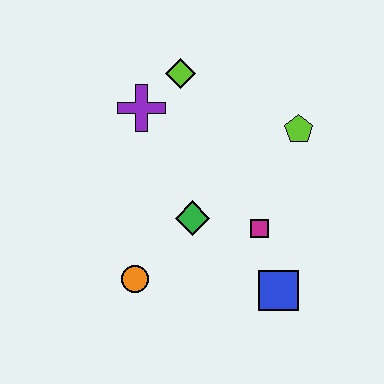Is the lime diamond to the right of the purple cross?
Yes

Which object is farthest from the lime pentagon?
The orange circle is farthest from the lime pentagon.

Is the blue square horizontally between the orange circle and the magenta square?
No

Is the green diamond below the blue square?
No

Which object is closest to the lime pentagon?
The magenta square is closest to the lime pentagon.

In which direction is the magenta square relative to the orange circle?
The magenta square is to the right of the orange circle.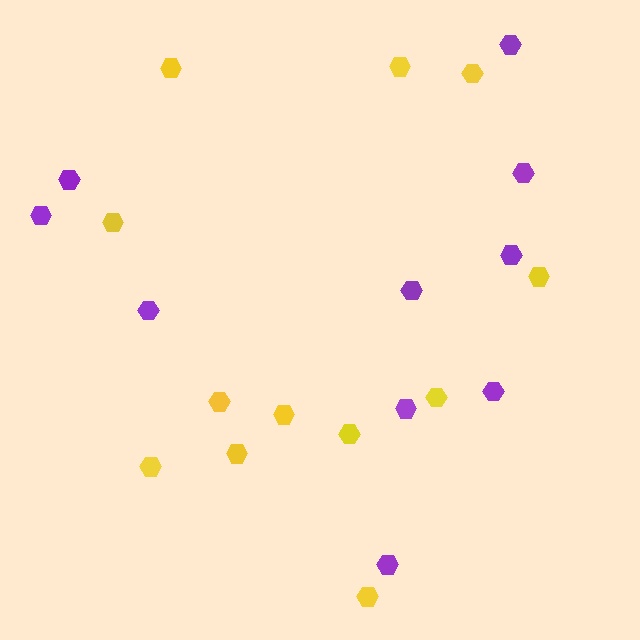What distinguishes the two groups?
There are 2 groups: one group of yellow hexagons (12) and one group of purple hexagons (10).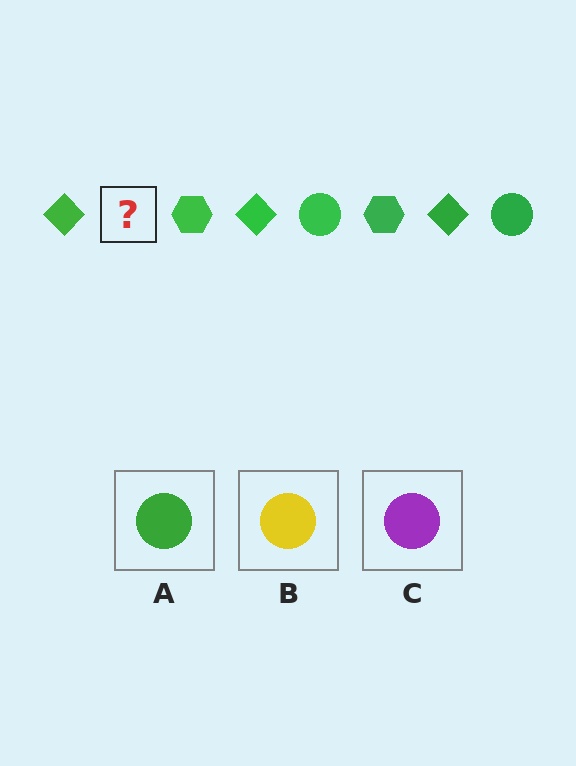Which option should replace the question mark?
Option A.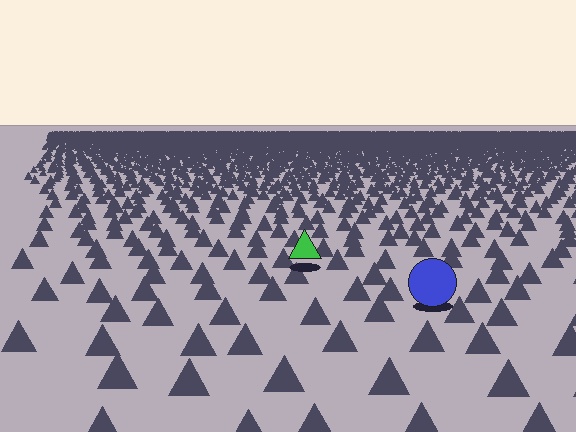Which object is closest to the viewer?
The blue circle is closest. The texture marks near it are larger and more spread out.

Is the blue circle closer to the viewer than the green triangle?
Yes. The blue circle is closer — you can tell from the texture gradient: the ground texture is coarser near it.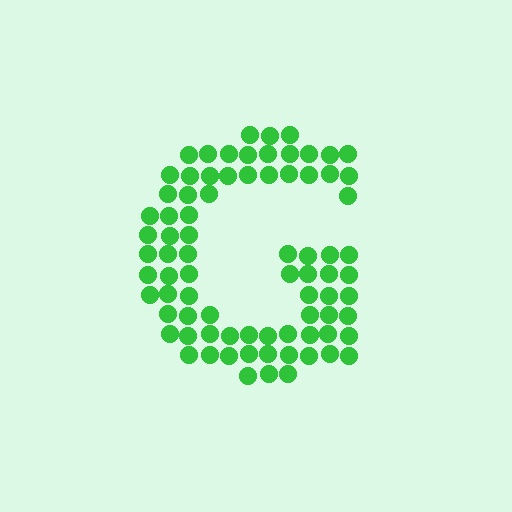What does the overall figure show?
The overall figure shows the letter G.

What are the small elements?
The small elements are circles.